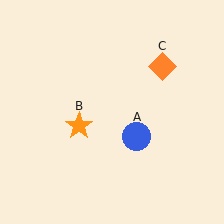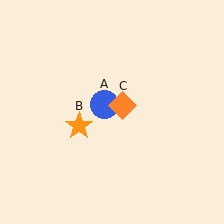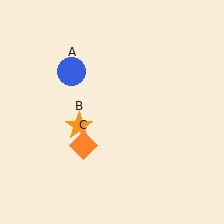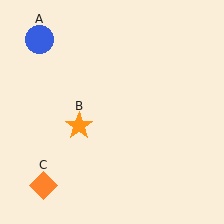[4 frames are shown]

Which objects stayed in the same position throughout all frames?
Orange star (object B) remained stationary.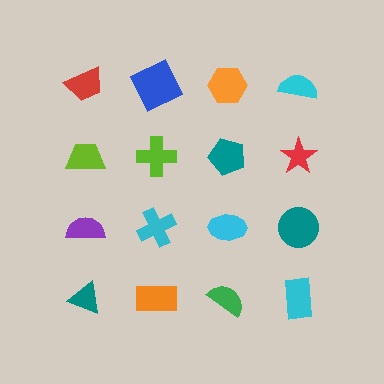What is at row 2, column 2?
A lime cross.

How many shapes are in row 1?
4 shapes.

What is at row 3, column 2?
A cyan cross.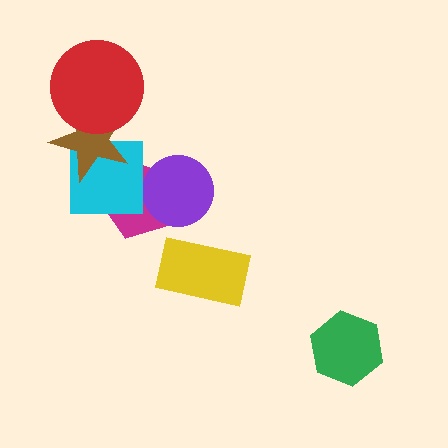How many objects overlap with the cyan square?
2 objects overlap with the cyan square.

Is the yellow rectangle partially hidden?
No, no other shape covers it.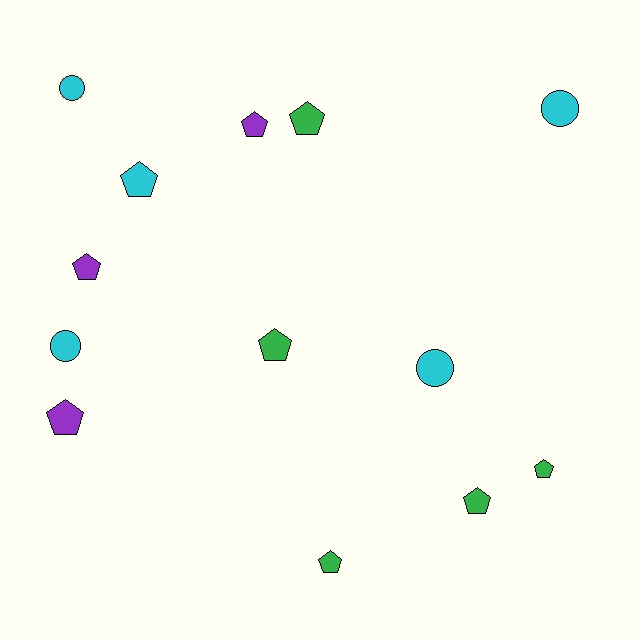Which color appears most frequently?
Cyan, with 5 objects.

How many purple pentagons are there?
There are 3 purple pentagons.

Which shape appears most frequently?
Pentagon, with 9 objects.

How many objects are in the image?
There are 13 objects.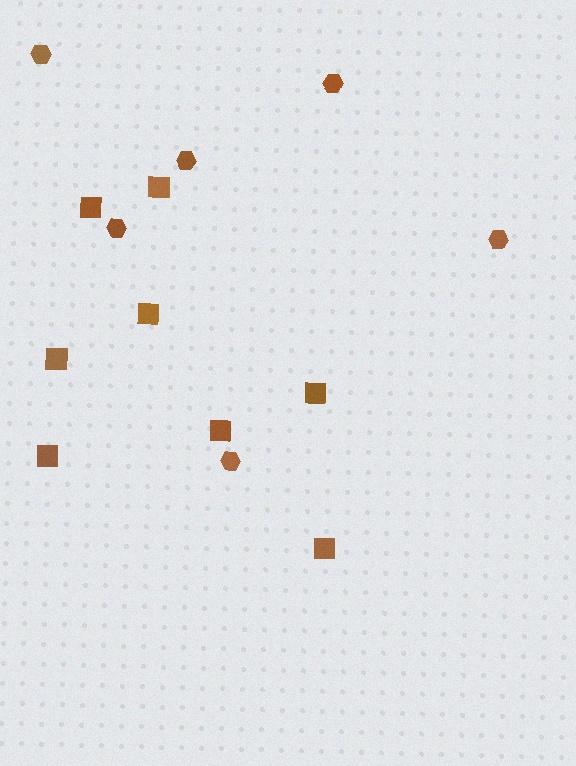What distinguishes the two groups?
There are 2 groups: one group of squares (8) and one group of hexagons (6).